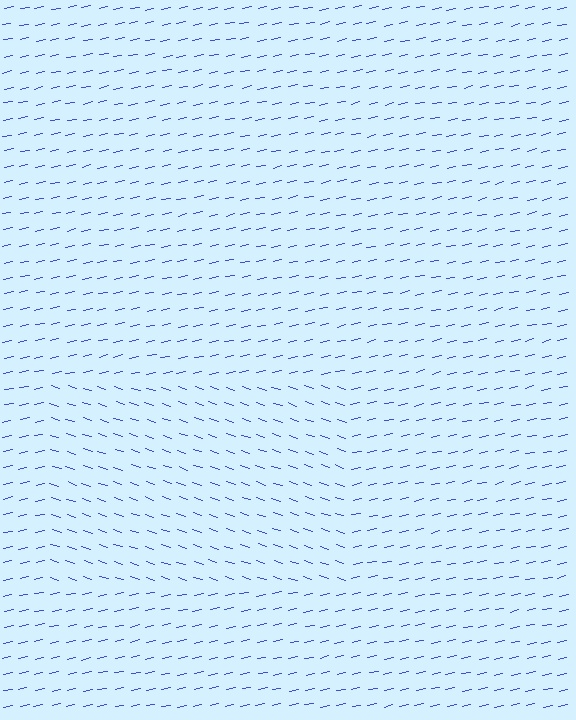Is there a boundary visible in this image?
Yes, there is a texture boundary formed by a change in line orientation.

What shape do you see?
I see a rectangle.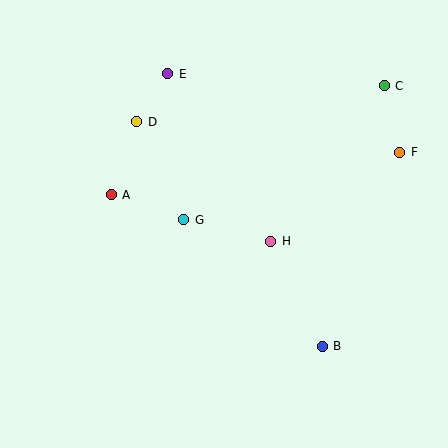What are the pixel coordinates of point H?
Point H is at (271, 241).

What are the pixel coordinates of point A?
Point A is at (111, 195).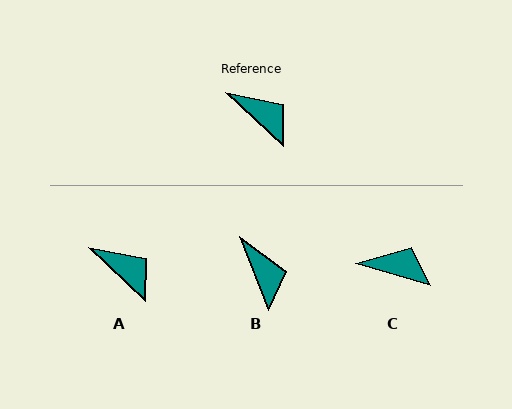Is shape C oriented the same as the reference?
No, it is off by about 27 degrees.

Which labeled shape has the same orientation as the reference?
A.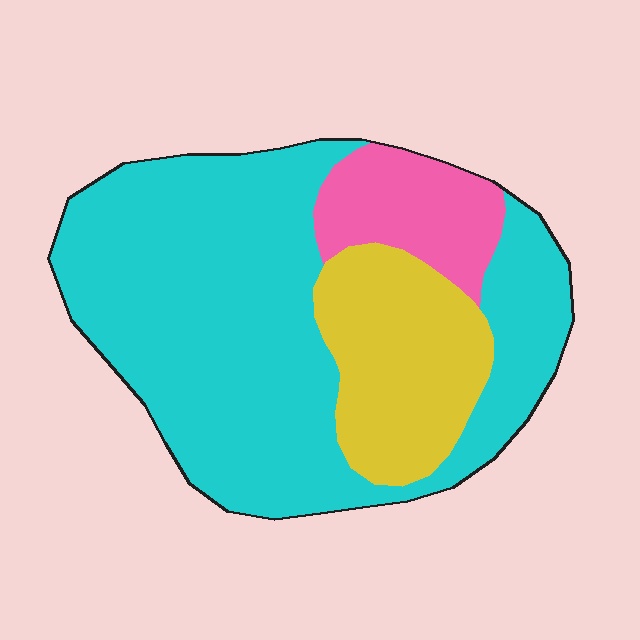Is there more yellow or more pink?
Yellow.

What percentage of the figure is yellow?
Yellow takes up about one fifth (1/5) of the figure.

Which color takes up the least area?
Pink, at roughly 15%.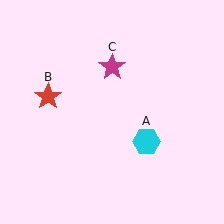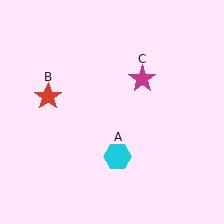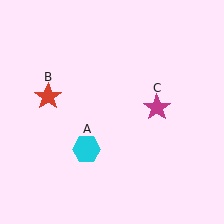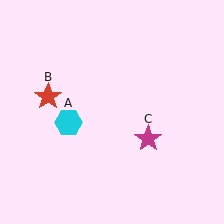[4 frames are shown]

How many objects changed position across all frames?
2 objects changed position: cyan hexagon (object A), magenta star (object C).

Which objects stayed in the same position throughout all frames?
Red star (object B) remained stationary.